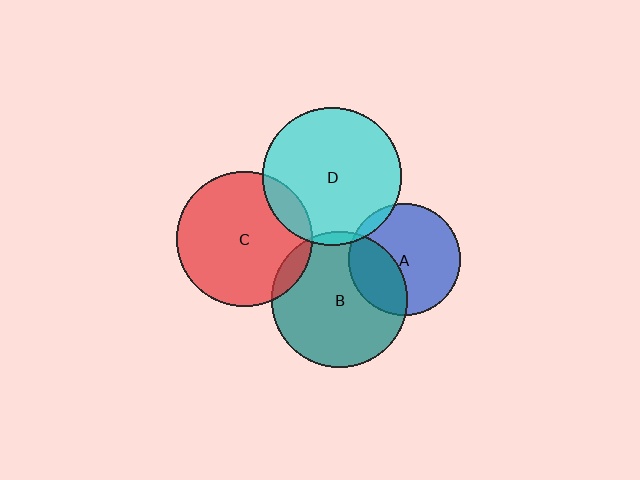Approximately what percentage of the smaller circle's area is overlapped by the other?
Approximately 5%.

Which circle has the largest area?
Circle D (cyan).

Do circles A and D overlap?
Yes.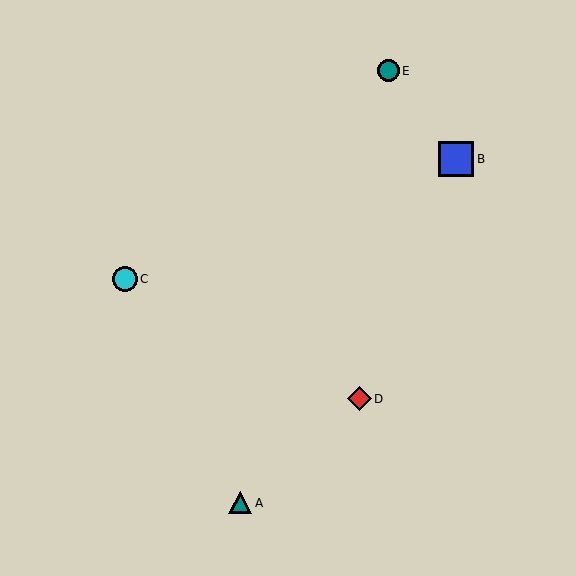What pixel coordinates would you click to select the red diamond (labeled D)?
Click at (359, 399) to select the red diamond D.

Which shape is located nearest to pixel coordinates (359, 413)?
The red diamond (labeled D) at (359, 399) is nearest to that location.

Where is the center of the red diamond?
The center of the red diamond is at (359, 399).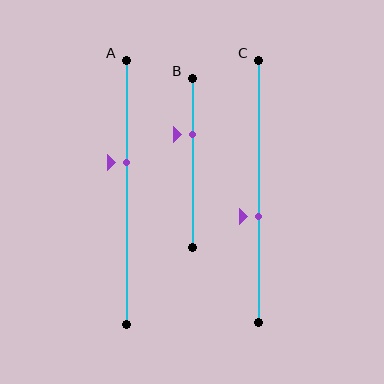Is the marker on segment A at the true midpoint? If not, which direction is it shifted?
No, the marker on segment A is shifted upward by about 11% of the segment length.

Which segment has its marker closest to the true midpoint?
Segment C has its marker closest to the true midpoint.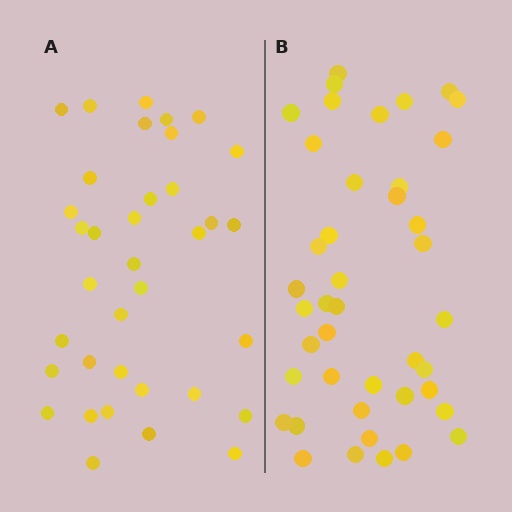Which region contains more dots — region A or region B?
Region B (the right region) has more dots.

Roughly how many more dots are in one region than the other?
Region B has about 6 more dots than region A.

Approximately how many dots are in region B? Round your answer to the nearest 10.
About 40 dots. (The exact count is 42, which rounds to 40.)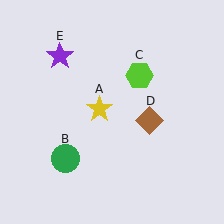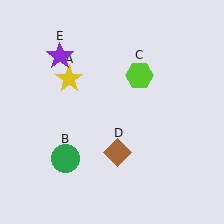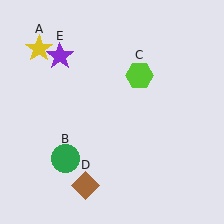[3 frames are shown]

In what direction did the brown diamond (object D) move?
The brown diamond (object D) moved down and to the left.